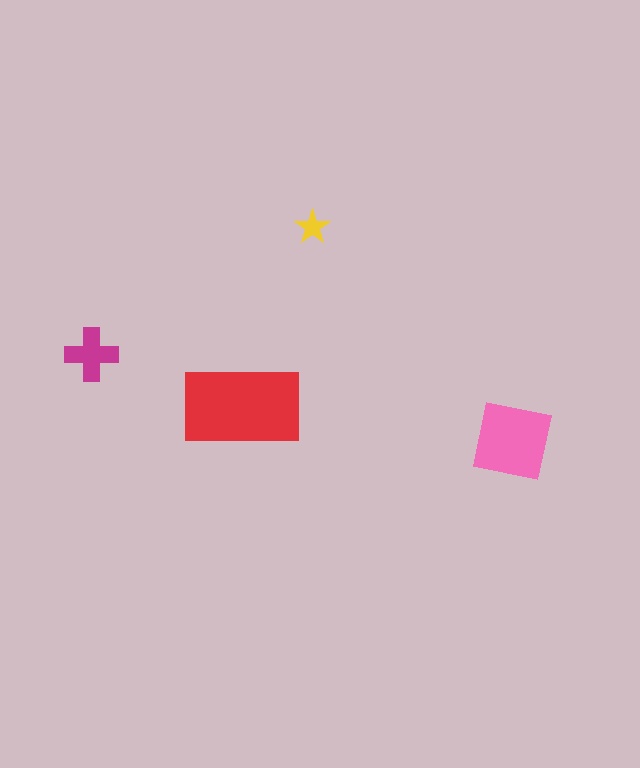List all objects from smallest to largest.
The yellow star, the magenta cross, the pink square, the red rectangle.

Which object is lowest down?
The pink square is bottommost.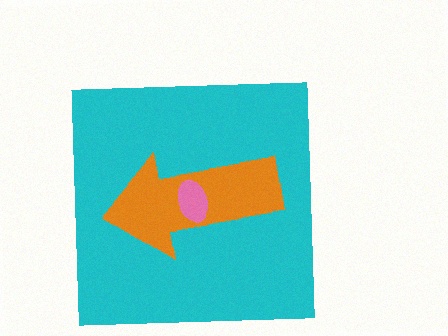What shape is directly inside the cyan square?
The orange arrow.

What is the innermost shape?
The pink ellipse.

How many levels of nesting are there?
3.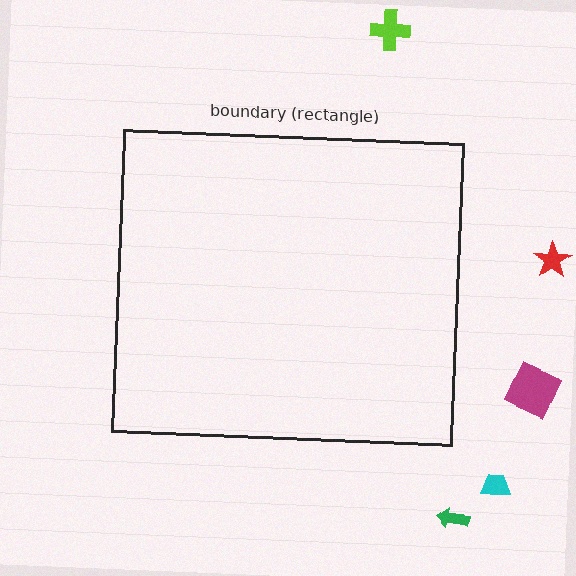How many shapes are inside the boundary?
0 inside, 5 outside.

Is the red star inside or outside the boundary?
Outside.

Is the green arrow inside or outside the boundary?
Outside.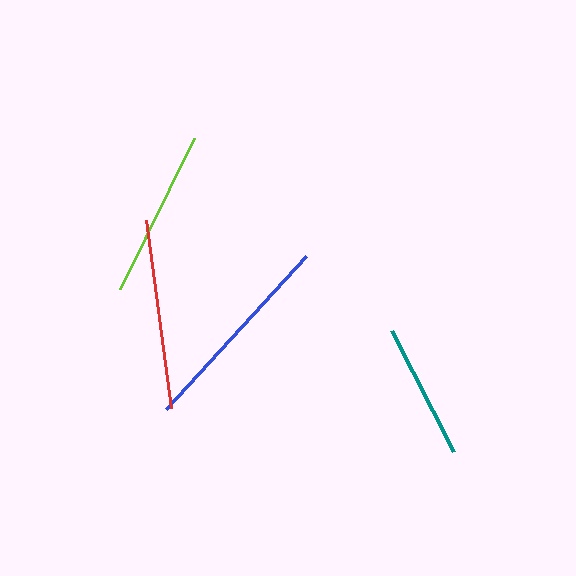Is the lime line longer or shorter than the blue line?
The blue line is longer than the lime line.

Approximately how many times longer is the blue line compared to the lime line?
The blue line is approximately 1.2 times the length of the lime line.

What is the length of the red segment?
The red segment is approximately 190 pixels long.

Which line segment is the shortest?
The teal line is the shortest at approximately 136 pixels.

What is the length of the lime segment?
The lime segment is approximately 168 pixels long.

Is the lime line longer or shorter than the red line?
The red line is longer than the lime line.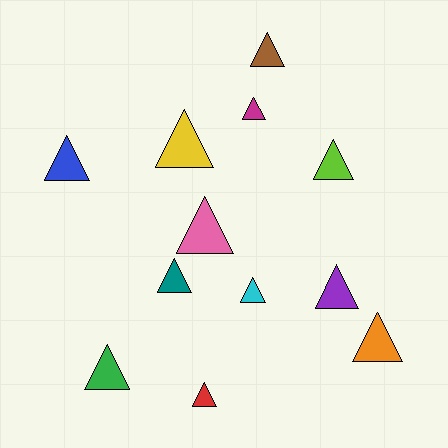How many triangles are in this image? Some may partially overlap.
There are 12 triangles.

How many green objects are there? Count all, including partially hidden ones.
There is 1 green object.